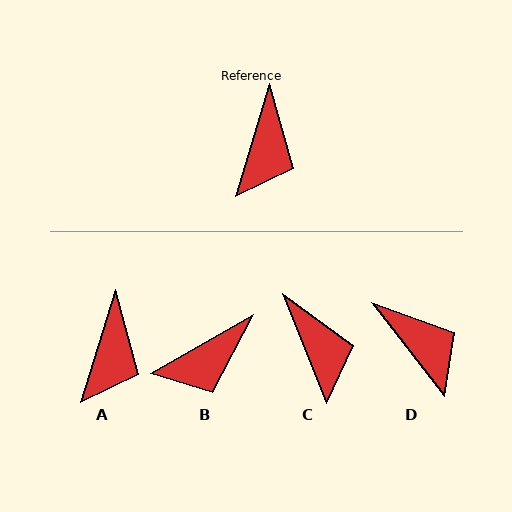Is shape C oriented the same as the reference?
No, it is off by about 39 degrees.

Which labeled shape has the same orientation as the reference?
A.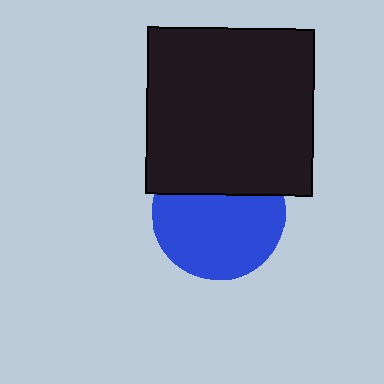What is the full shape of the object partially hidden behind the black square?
The partially hidden object is a blue circle.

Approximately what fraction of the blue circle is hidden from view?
Roughly 34% of the blue circle is hidden behind the black square.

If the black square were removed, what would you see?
You would see the complete blue circle.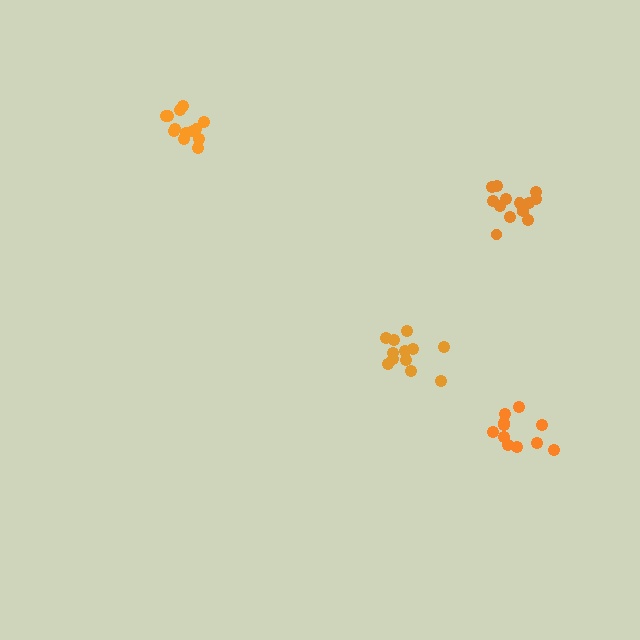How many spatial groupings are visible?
There are 4 spatial groupings.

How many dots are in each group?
Group 1: 13 dots, Group 2: 12 dots, Group 3: 13 dots, Group 4: 11 dots (49 total).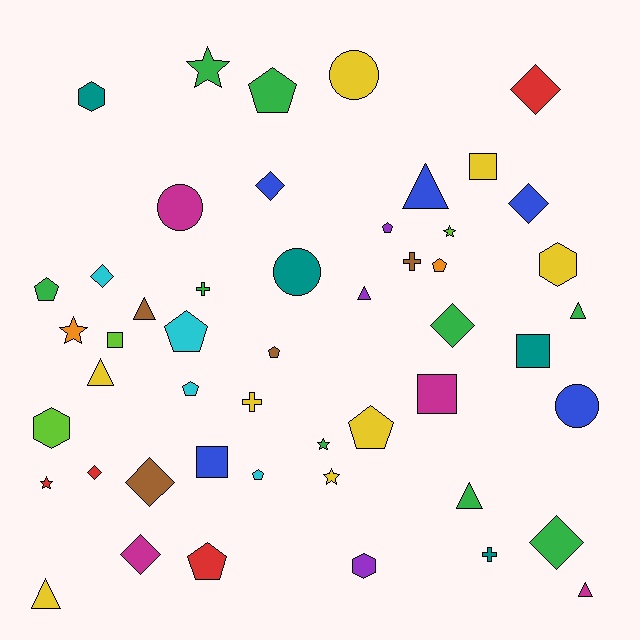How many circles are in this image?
There are 4 circles.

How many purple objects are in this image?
There are 3 purple objects.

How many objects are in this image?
There are 50 objects.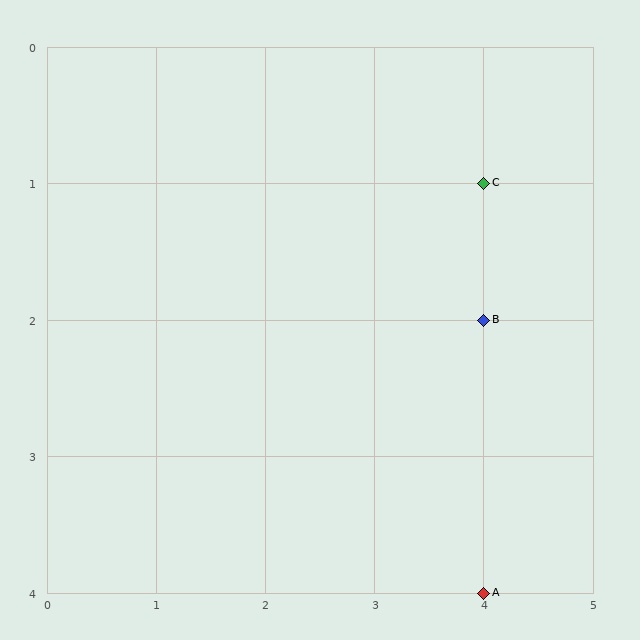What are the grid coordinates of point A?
Point A is at grid coordinates (4, 4).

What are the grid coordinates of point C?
Point C is at grid coordinates (4, 1).